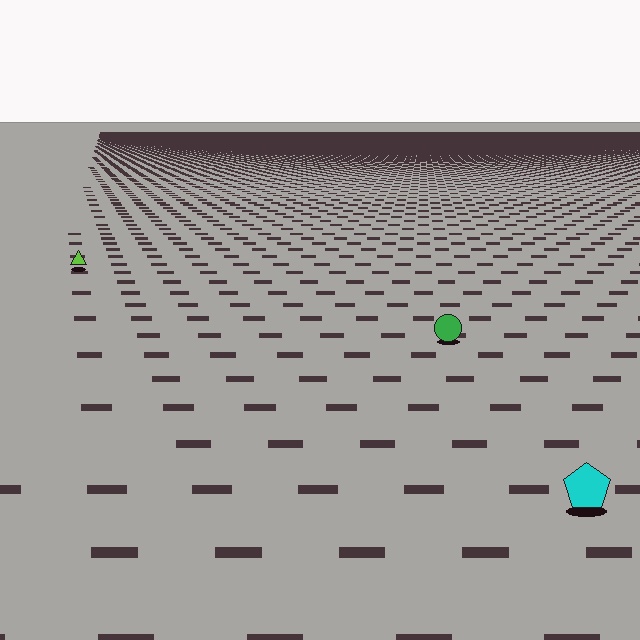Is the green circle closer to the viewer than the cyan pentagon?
No. The cyan pentagon is closer — you can tell from the texture gradient: the ground texture is coarser near it.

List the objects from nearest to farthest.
From nearest to farthest: the cyan pentagon, the green circle, the lime triangle.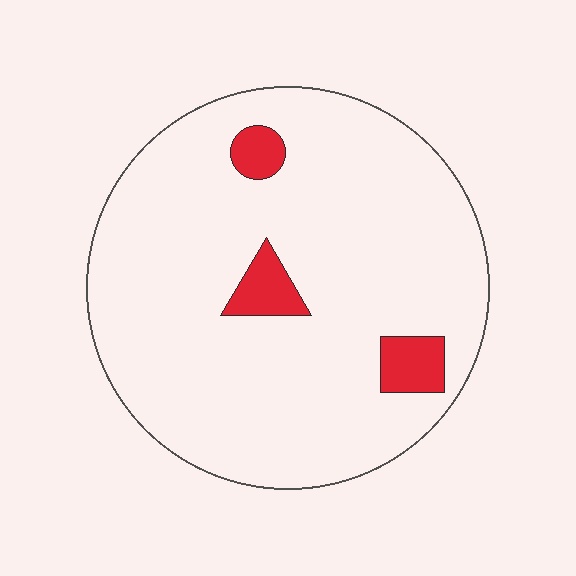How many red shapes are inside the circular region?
3.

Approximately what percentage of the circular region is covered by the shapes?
Approximately 10%.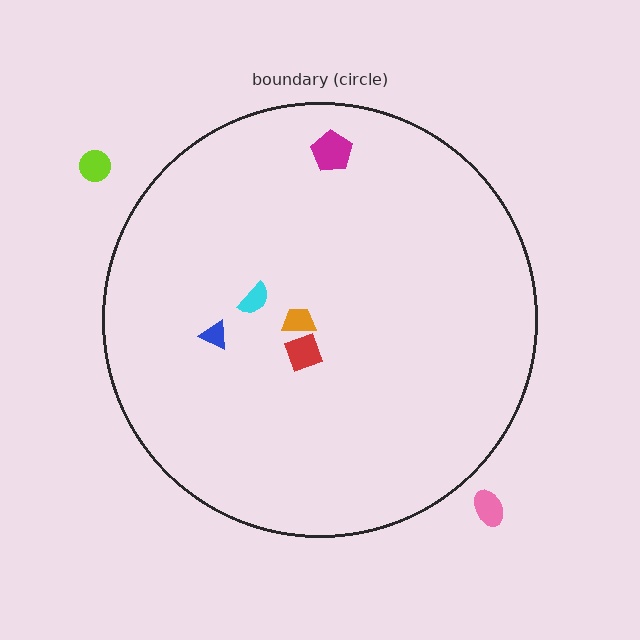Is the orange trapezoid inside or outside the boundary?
Inside.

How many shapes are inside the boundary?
5 inside, 2 outside.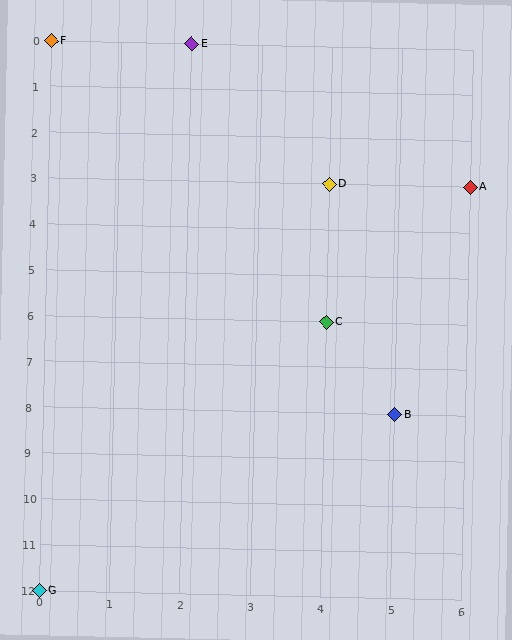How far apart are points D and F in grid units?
Points D and F are 4 columns and 3 rows apart (about 5.0 grid units diagonally).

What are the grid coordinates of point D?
Point D is at grid coordinates (4, 3).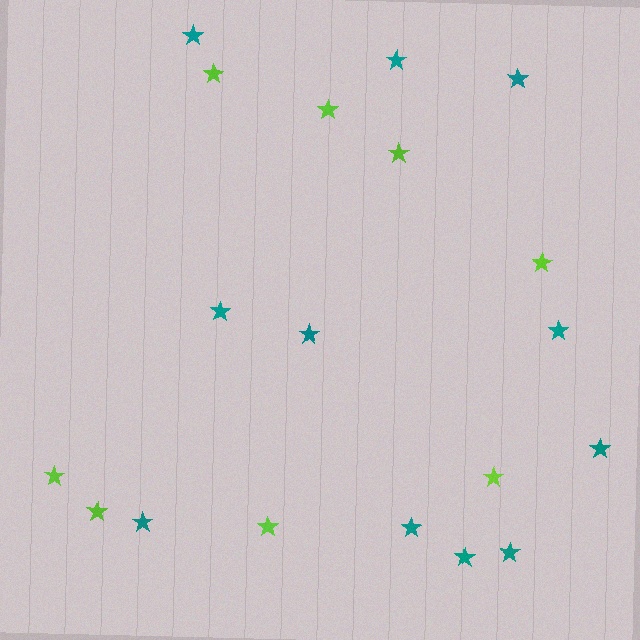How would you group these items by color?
There are 2 groups: one group of teal stars (11) and one group of lime stars (8).